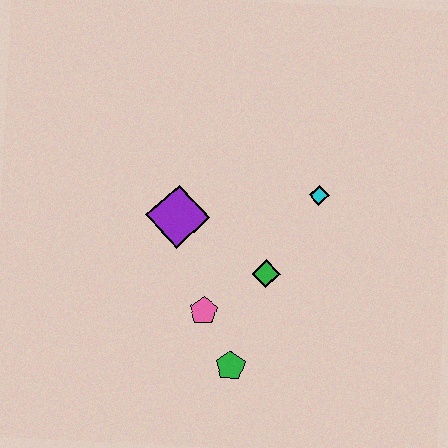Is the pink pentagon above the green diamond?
No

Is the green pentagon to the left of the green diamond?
Yes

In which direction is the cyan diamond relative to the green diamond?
The cyan diamond is above the green diamond.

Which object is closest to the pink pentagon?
The green pentagon is closest to the pink pentagon.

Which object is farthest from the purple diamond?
The green pentagon is farthest from the purple diamond.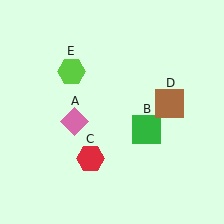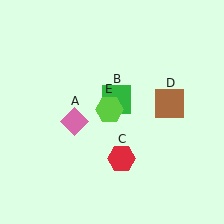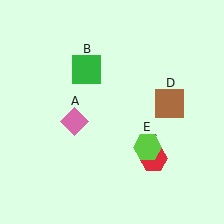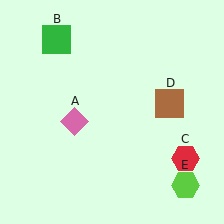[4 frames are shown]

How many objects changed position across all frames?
3 objects changed position: green square (object B), red hexagon (object C), lime hexagon (object E).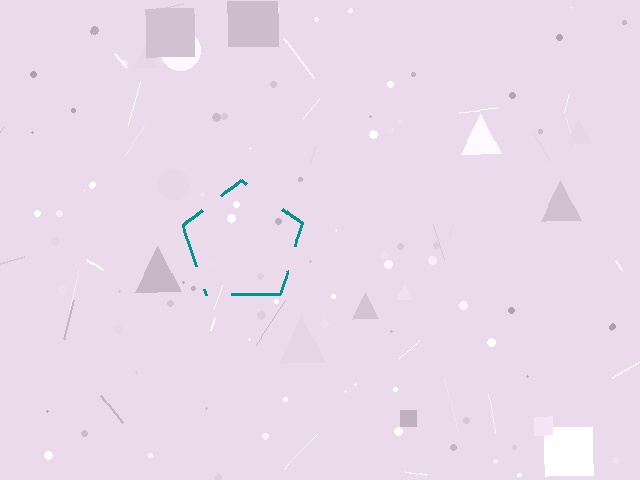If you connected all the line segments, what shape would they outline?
They would outline a pentagon.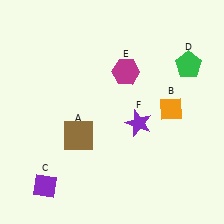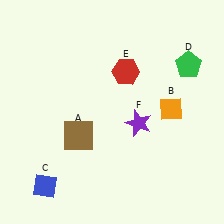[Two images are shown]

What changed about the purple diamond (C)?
In Image 1, C is purple. In Image 2, it changed to blue.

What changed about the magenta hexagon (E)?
In Image 1, E is magenta. In Image 2, it changed to red.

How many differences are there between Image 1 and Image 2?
There are 2 differences between the two images.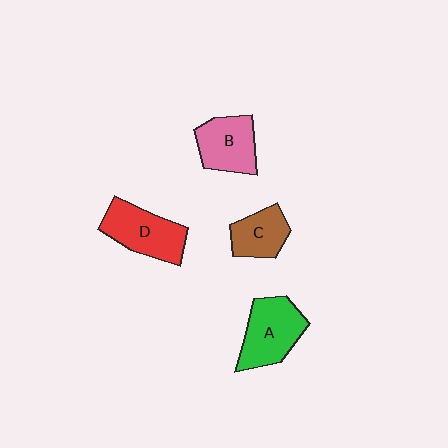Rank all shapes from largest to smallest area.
From largest to smallest: A (green), D (red), B (pink), C (brown).